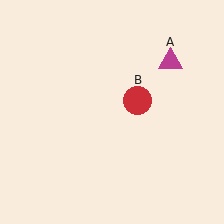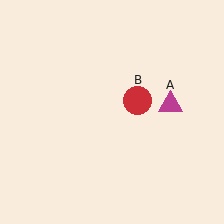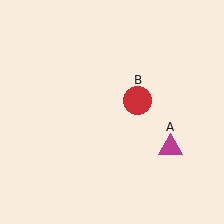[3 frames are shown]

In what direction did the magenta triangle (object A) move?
The magenta triangle (object A) moved down.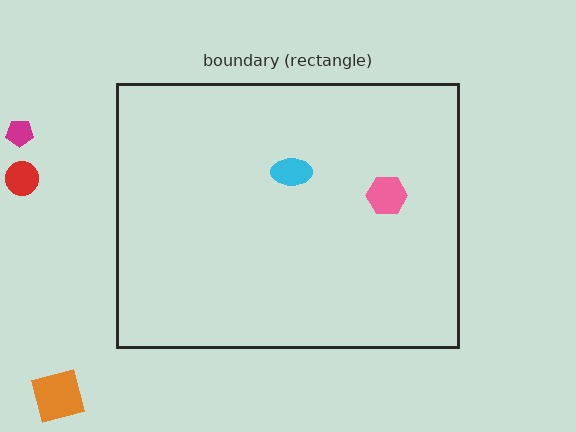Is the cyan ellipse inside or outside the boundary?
Inside.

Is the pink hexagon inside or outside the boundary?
Inside.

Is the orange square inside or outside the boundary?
Outside.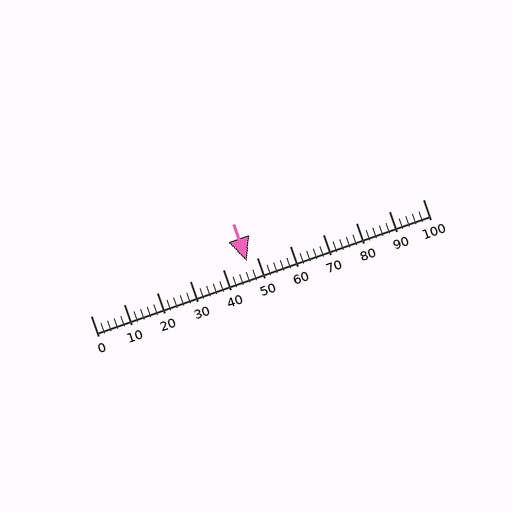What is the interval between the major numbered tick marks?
The major tick marks are spaced 10 units apart.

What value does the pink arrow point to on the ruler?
The pink arrow points to approximately 47.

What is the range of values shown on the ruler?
The ruler shows values from 0 to 100.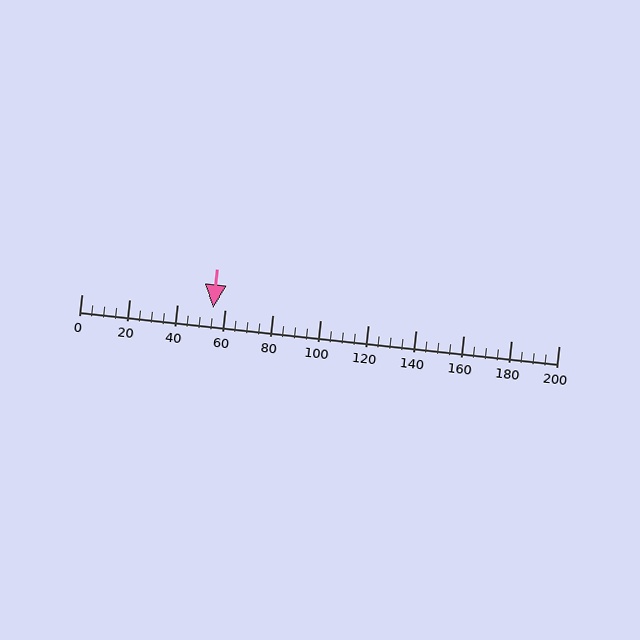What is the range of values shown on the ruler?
The ruler shows values from 0 to 200.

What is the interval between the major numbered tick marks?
The major tick marks are spaced 20 units apart.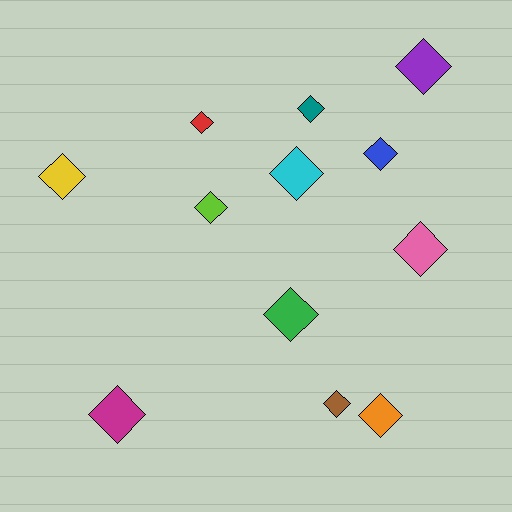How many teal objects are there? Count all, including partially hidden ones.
There is 1 teal object.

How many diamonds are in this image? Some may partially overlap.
There are 12 diamonds.